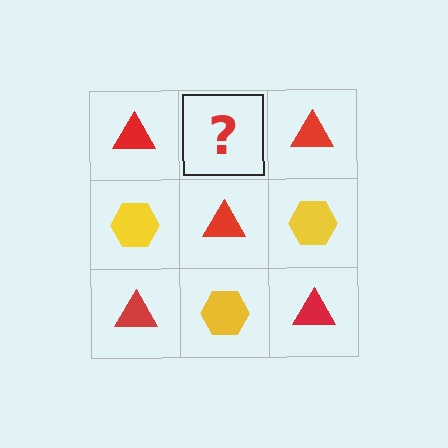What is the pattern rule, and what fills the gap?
The rule is that it alternates red triangle and yellow hexagon in a checkerboard pattern. The gap should be filled with a yellow hexagon.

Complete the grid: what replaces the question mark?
The question mark should be replaced with a yellow hexagon.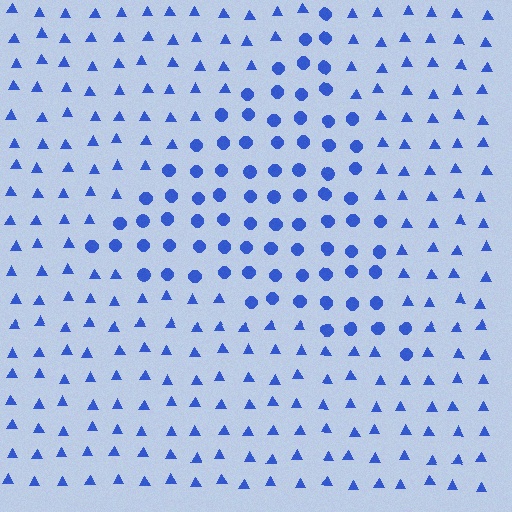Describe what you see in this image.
The image is filled with small blue elements arranged in a uniform grid. A triangle-shaped region contains circles, while the surrounding area contains triangles. The boundary is defined purely by the change in element shape.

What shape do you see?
I see a triangle.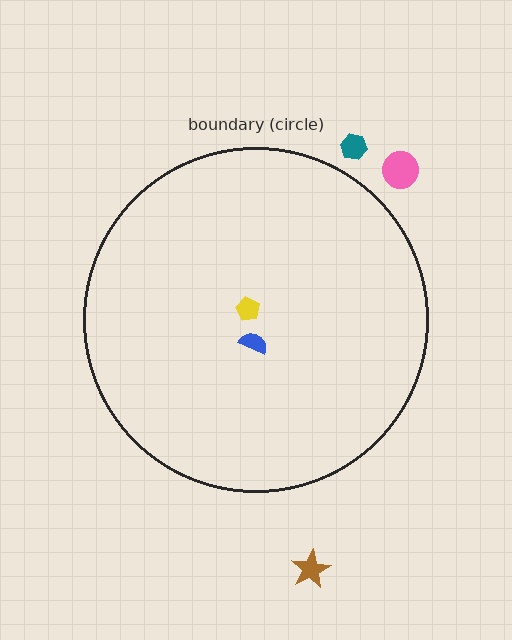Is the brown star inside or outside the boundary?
Outside.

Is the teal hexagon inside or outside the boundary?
Outside.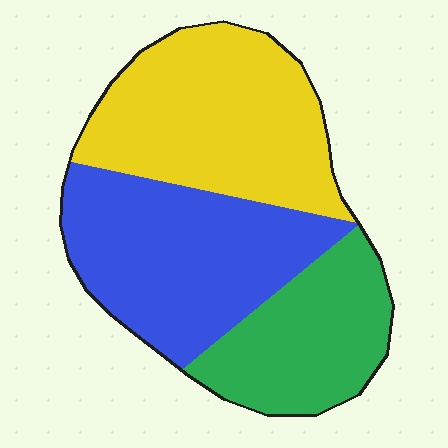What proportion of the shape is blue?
Blue covers around 35% of the shape.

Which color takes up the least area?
Green, at roughly 25%.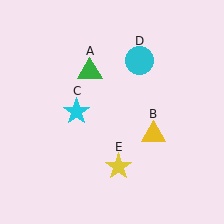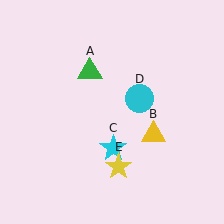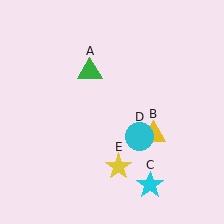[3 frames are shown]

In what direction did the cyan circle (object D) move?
The cyan circle (object D) moved down.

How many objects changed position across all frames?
2 objects changed position: cyan star (object C), cyan circle (object D).